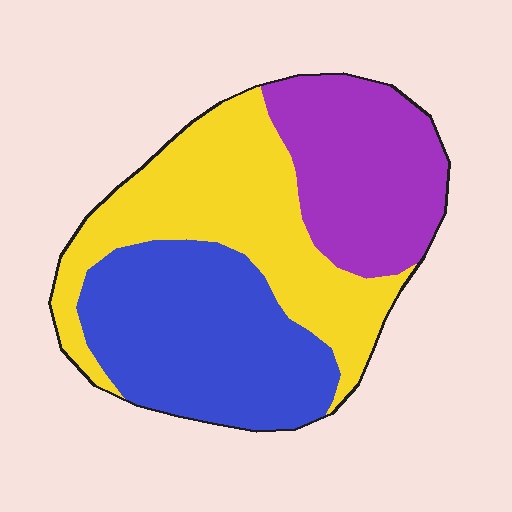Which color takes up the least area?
Purple, at roughly 25%.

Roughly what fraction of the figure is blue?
Blue takes up about three eighths (3/8) of the figure.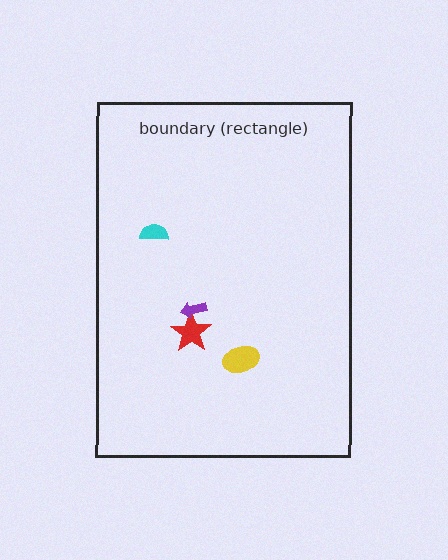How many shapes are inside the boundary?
4 inside, 0 outside.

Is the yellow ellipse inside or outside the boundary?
Inside.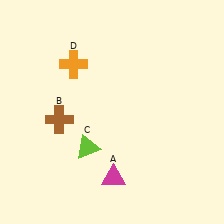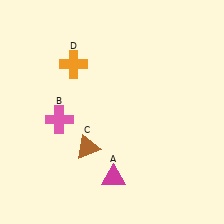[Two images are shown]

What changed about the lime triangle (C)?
In Image 1, C is lime. In Image 2, it changed to brown.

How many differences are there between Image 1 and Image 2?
There are 2 differences between the two images.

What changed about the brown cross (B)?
In Image 1, B is brown. In Image 2, it changed to pink.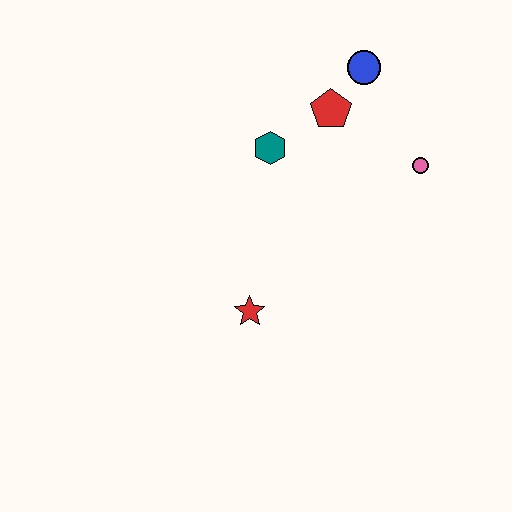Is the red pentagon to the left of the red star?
No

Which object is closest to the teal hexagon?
The red pentagon is closest to the teal hexagon.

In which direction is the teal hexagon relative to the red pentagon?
The teal hexagon is to the left of the red pentagon.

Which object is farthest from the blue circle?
The red star is farthest from the blue circle.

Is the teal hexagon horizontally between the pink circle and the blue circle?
No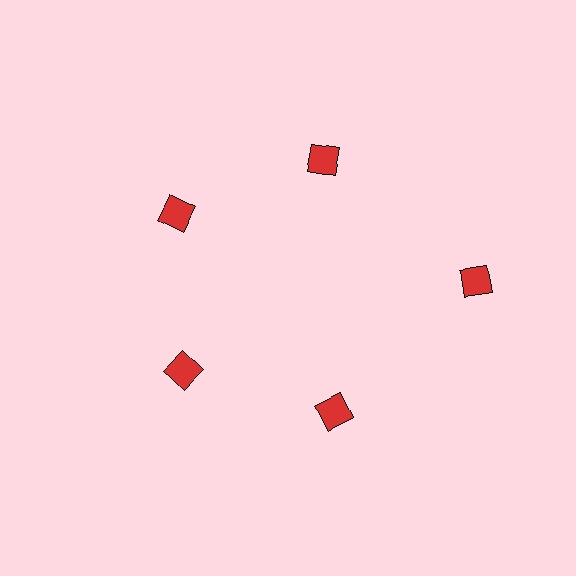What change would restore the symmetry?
The symmetry would be restored by moving it inward, back onto the ring so that all 5 diamonds sit at equal angles and equal distance from the center.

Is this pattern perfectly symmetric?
No. The 5 red diamonds are arranged in a ring, but one element near the 3 o'clock position is pushed outward from the center, breaking the 5-fold rotational symmetry.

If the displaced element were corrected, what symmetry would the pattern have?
It would have 5-fold rotational symmetry — the pattern would map onto itself every 72 degrees.